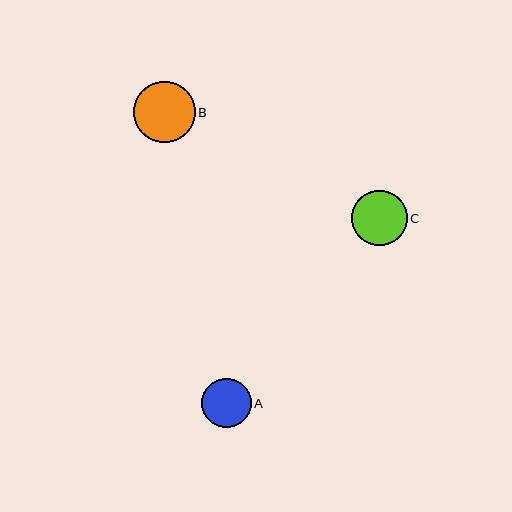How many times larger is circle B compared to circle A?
Circle B is approximately 1.2 times the size of circle A.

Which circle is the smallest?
Circle A is the smallest with a size of approximately 49 pixels.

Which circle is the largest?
Circle B is the largest with a size of approximately 61 pixels.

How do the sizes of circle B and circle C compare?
Circle B and circle C are approximately the same size.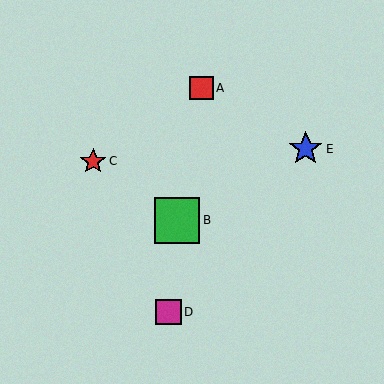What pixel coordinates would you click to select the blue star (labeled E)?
Click at (306, 149) to select the blue star E.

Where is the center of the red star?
The center of the red star is at (93, 161).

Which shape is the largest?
The green square (labeled B) is the largest.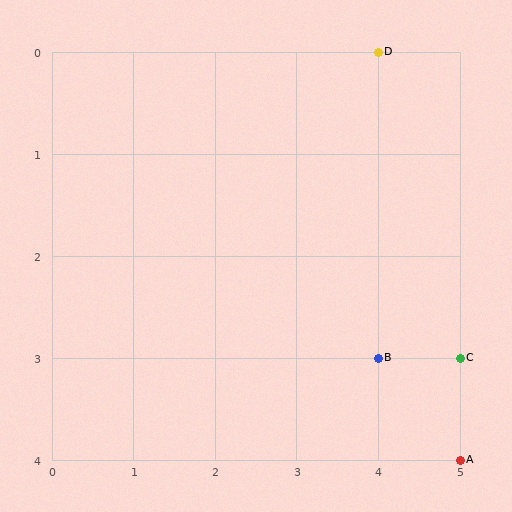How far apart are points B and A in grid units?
Points B and A are 1 column and 1 row apart (about 1.4 grid units diagonally).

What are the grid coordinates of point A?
Point A is at grid coordinates (5, 4).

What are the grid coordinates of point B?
Point B is at grid coordinates (4, 3).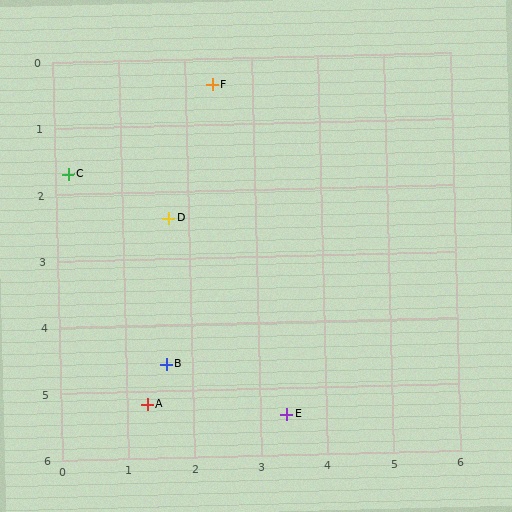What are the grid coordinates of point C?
Point C is at approximately (0.2, 1.7).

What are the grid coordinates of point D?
Point D is at approximately (1.7, 2.4).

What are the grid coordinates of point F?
Point F is at approximately (2.4, 0.4).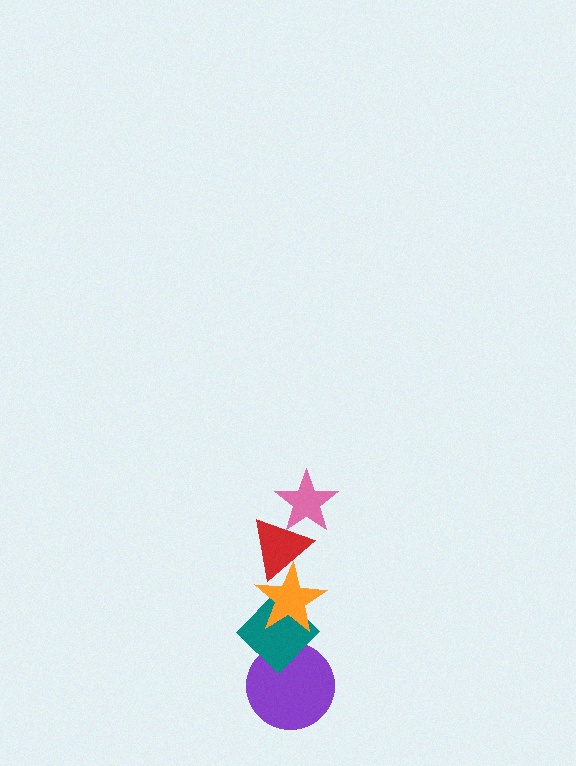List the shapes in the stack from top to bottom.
From top to bottom: the pink star, the red triangle, the orange star, the teal diamond, the purple circle.